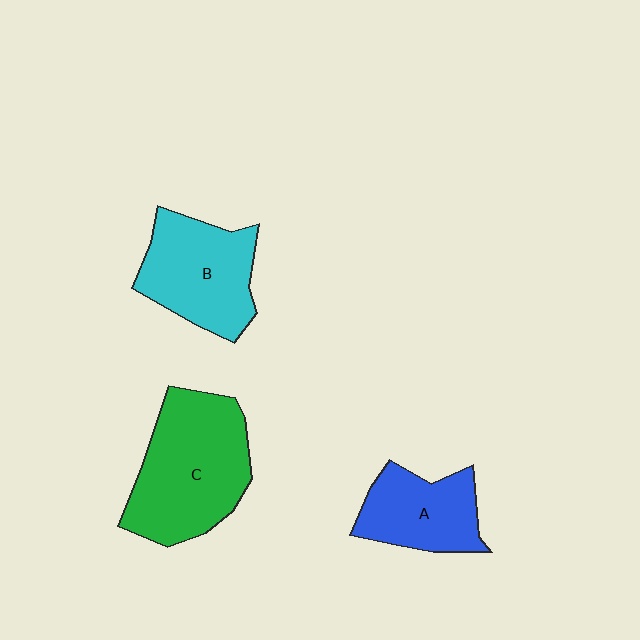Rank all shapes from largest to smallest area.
From largest to smallest: C (green), B (cyan), A (blue).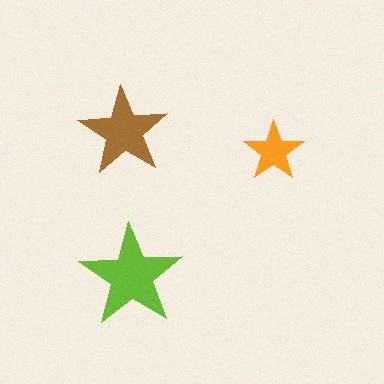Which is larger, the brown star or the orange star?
The brown one.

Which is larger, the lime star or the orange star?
The lime one.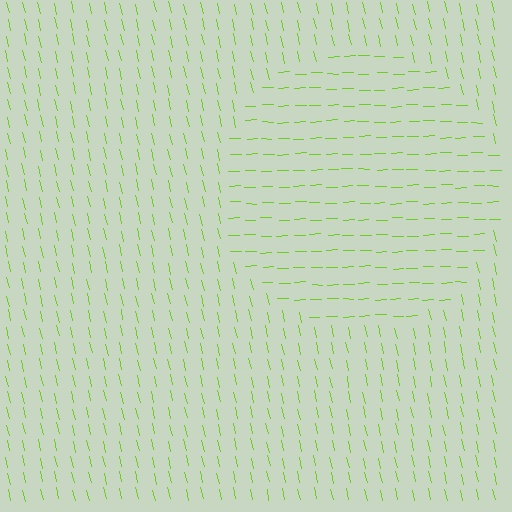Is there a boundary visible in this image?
Yes, there is a texture boundary formed by a change in line orientation.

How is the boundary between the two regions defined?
The boundary is defined purely by a change in line orientation (approximately 78 degrees difference). All lines are the same color and thickness.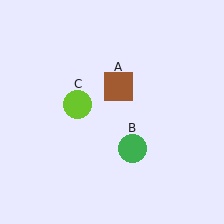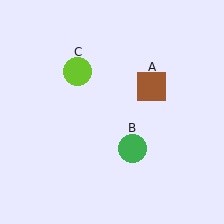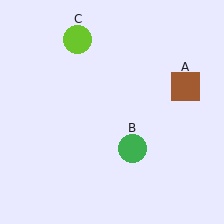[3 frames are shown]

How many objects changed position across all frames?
2 objects changed position: brown square (object A), lime circle (object C).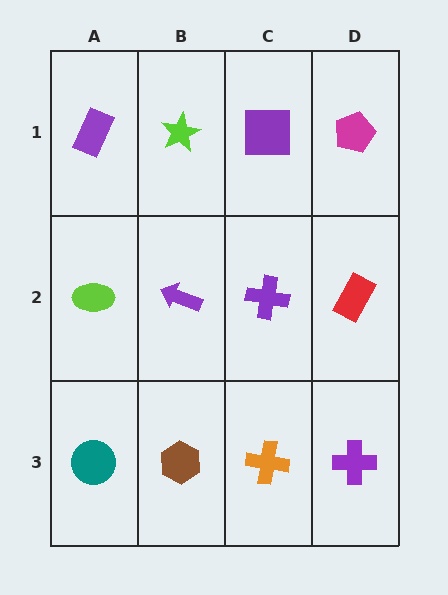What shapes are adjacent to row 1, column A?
A lime ellipse (row 2, column A), a lime star (row 1, column B).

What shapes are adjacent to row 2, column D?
A magenta pentagon (row 1, column D), a purple cross (row 3, column D), a purple cross (row 2, column C).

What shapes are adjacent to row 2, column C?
A purple square (row 1, column C), an orange cross (row 3, column C), a purple arrow (row 2, column B), a red rectangle (row 2, column D).